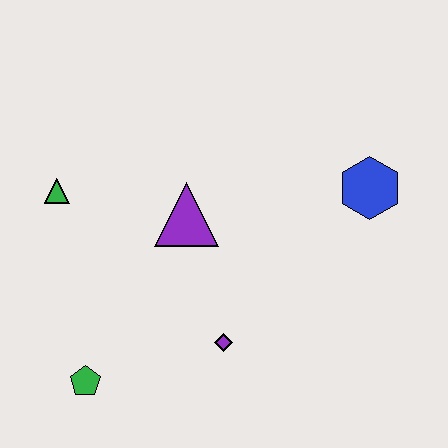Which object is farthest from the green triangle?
The blue hexagon is farthest from the green triangle.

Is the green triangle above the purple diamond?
Yes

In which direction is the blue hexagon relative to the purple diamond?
The blue hexagon is above the purple diamond.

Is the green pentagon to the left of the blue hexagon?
Yes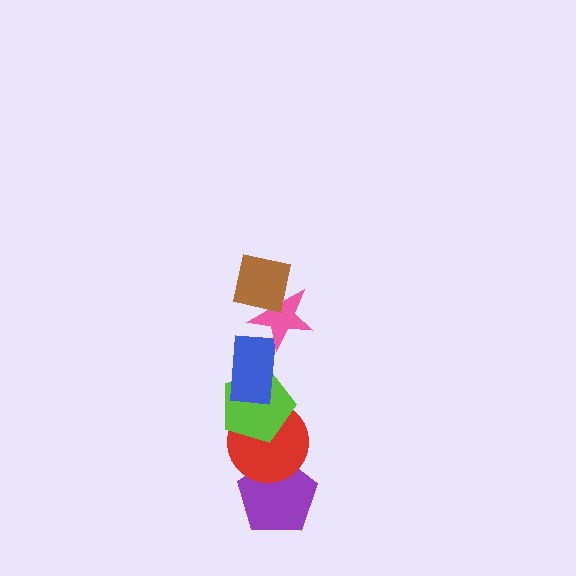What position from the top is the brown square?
The brown square is 1st from the top.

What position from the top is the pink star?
The pink star is 2nd from the top.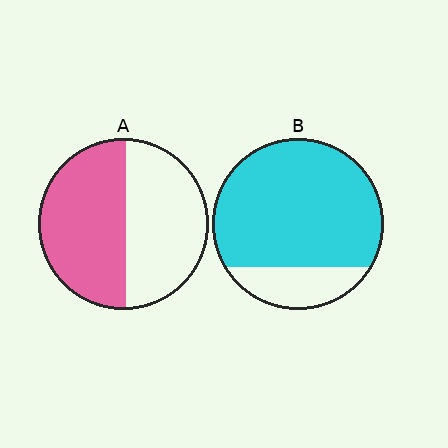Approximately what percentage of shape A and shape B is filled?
A is approximately 50% and B is approximately 80%.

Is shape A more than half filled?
Roughly half.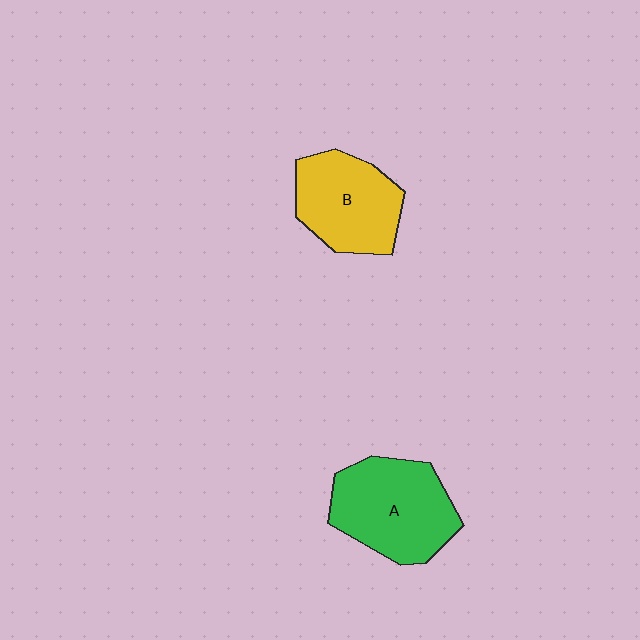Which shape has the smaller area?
Shape B (yellow).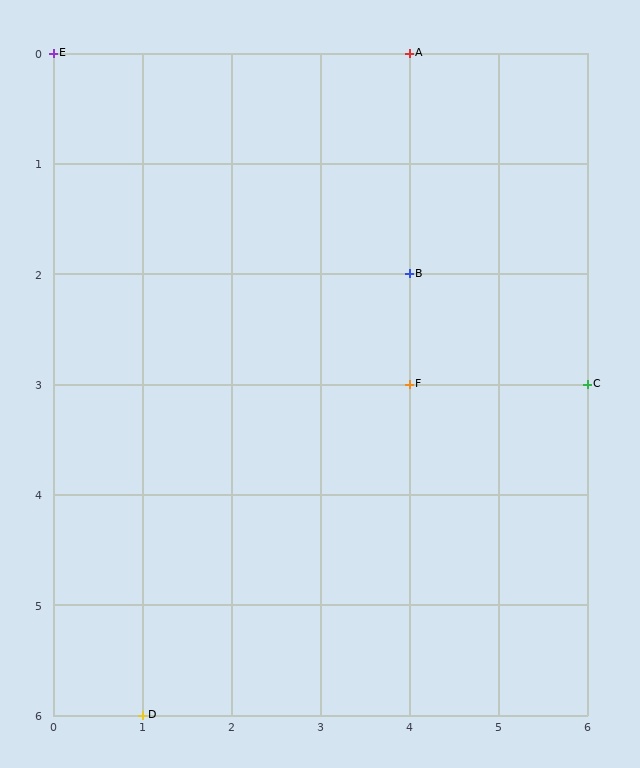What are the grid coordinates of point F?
Point F is at grid coordinates (4, 3).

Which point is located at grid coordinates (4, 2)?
Point B is at (4, 2).